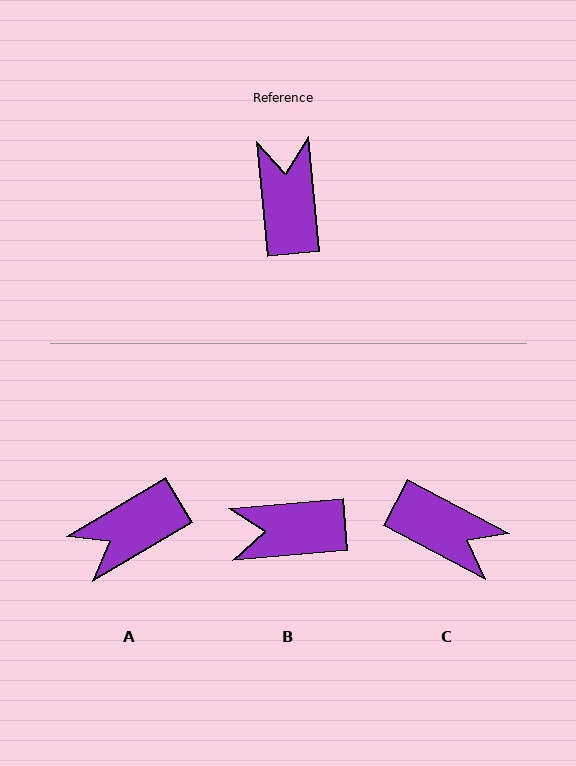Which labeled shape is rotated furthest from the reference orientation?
C, about 123 degrees away.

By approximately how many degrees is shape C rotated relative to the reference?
Approximately 123 degrees clockwise.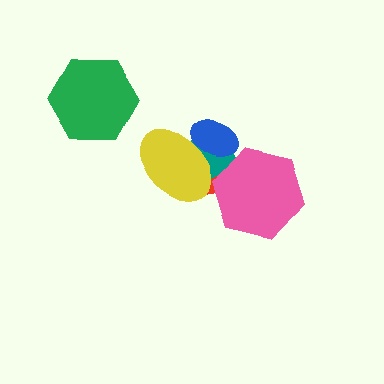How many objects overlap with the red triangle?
4 objects overlap with the red triangle.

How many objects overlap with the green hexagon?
0 objects overlap with the green hexagon.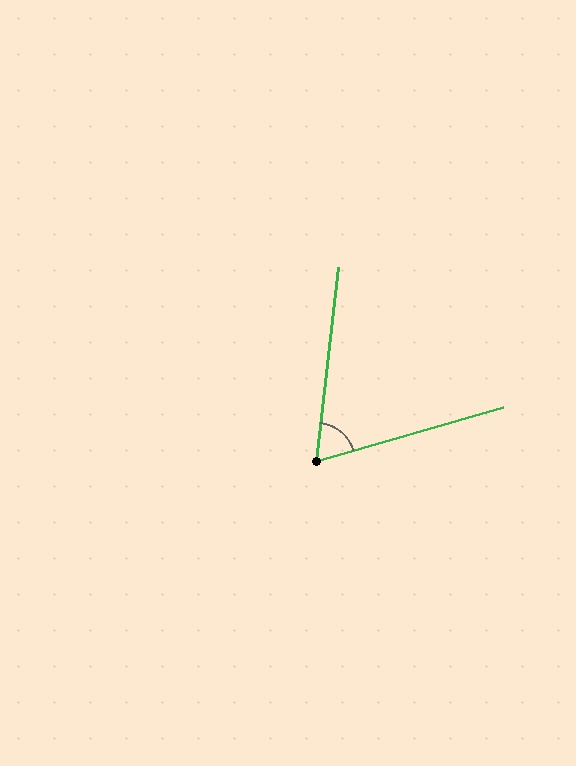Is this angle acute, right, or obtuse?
It is acute.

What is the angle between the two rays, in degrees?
Approximately 68 degrees.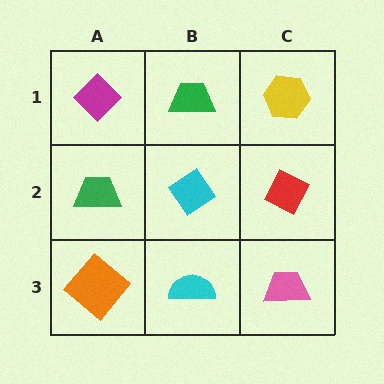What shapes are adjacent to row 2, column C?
A yellow hexagon (row 1, column C), a pink trapezoid (row 3, column C), a cyan diamond (row 2, column B).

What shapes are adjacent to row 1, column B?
A cyan diamond (row 2, column B), a magenta diamond (row 1, column A), a yellow hexagon (row 1, column C).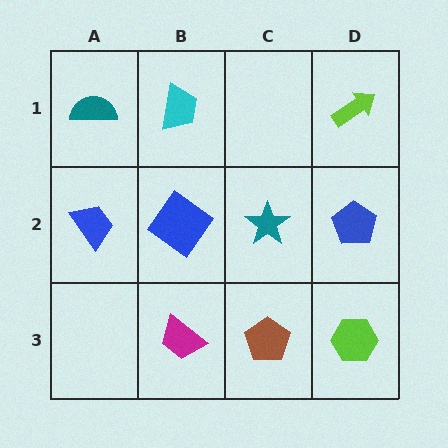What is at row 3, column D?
A lime hexagon.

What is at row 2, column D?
A blue pentagon.